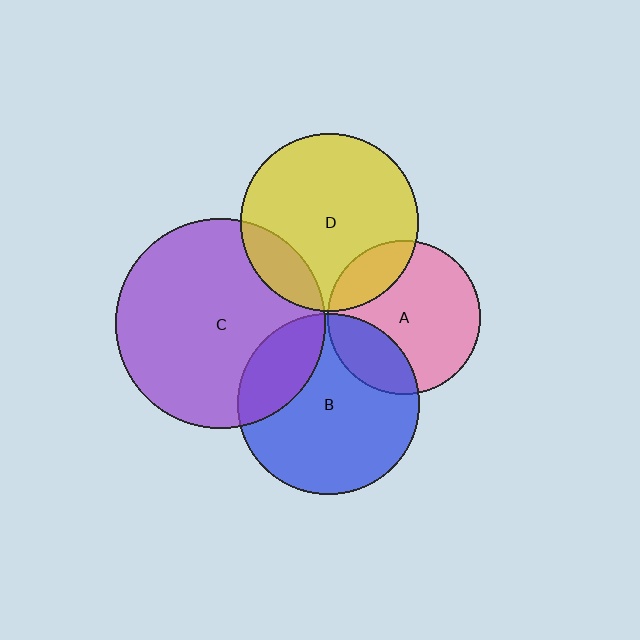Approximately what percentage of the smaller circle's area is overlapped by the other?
Approximately 20%.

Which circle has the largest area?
Circle C (purple).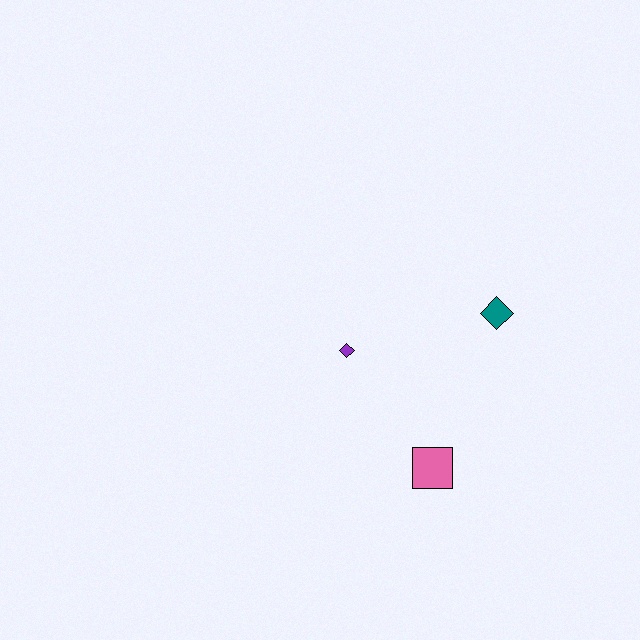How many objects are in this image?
There are 3 objects.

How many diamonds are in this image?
There are 2 diamonds.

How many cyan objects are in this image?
There are no cyan objects.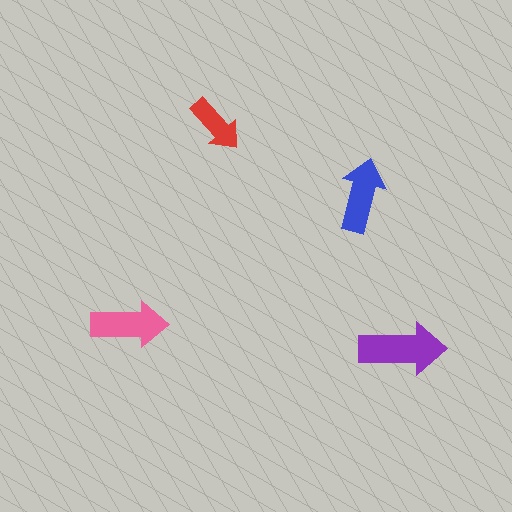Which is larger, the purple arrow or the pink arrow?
The purple one.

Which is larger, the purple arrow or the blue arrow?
The purple one.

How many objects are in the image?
There are 4 objects in the image.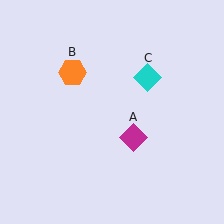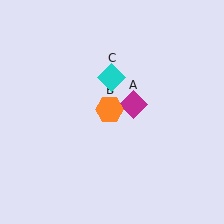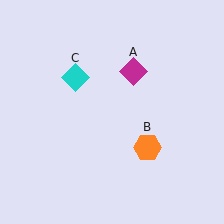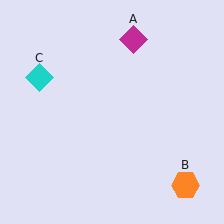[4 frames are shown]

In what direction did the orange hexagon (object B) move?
The orange hexagon (object B) moved down and to the right.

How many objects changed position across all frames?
3 objects changed position: magenta diamond (object A), orange hexagon (object B), cyan diamond (object C).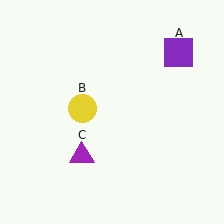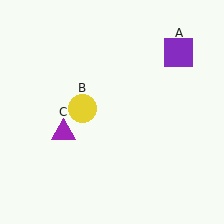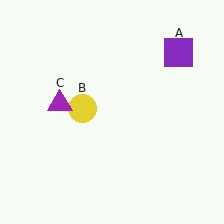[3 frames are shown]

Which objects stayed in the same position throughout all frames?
Purple square (object A) and yellow circle (object B) remained stationary.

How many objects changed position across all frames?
1 object changed position: purple triangle (object C).